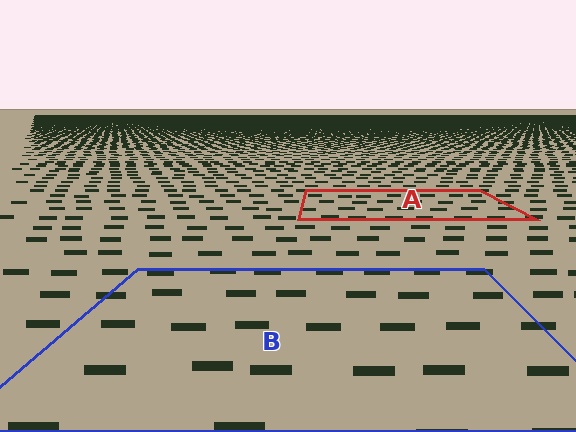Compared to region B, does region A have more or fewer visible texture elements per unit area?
Region A has more texture elements per unit area — they are packed more densely because it is farther away.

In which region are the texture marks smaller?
The texture marks are smaller in region A, because it is farther away.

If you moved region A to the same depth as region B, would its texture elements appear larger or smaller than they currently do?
They would appear larger. At a closer depth, the same texture elements are projected at a bigger on-screen size.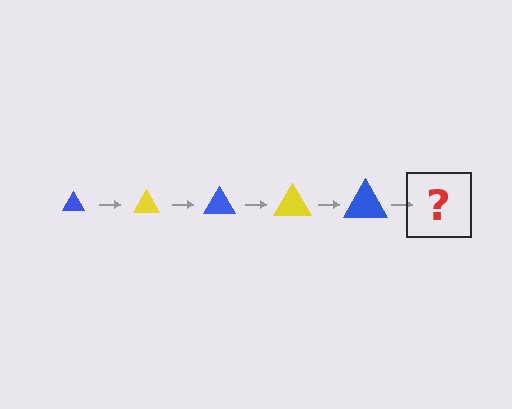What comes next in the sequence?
The next element should be a yellow triangle, larger than the previous one.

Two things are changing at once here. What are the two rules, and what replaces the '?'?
The two rules are that the triangle grows larger each step and the color cycles through blue and yellow. The '?' should be a yellow triangle, larger than the previous one.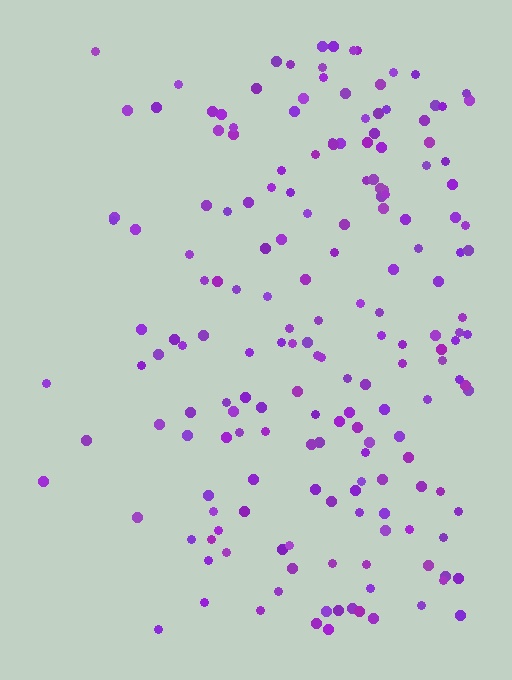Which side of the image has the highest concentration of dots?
The right.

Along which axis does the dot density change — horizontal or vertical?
Horizontal.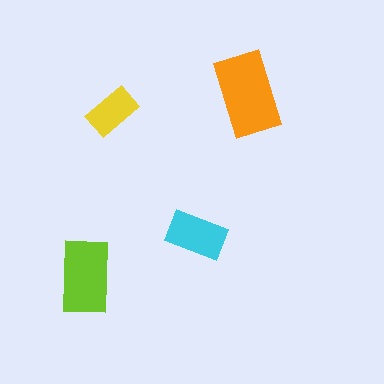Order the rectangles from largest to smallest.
the orange one, the lime one, the cyan one, the yellow one.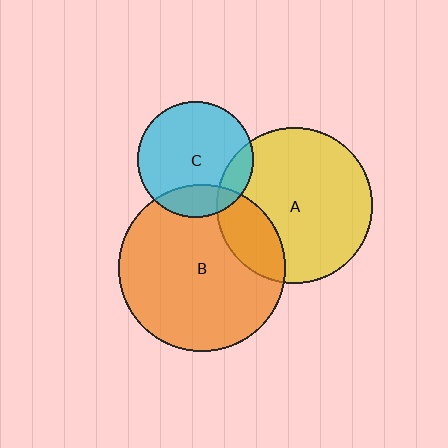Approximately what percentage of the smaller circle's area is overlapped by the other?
Approximately 20%.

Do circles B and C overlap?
Yes.